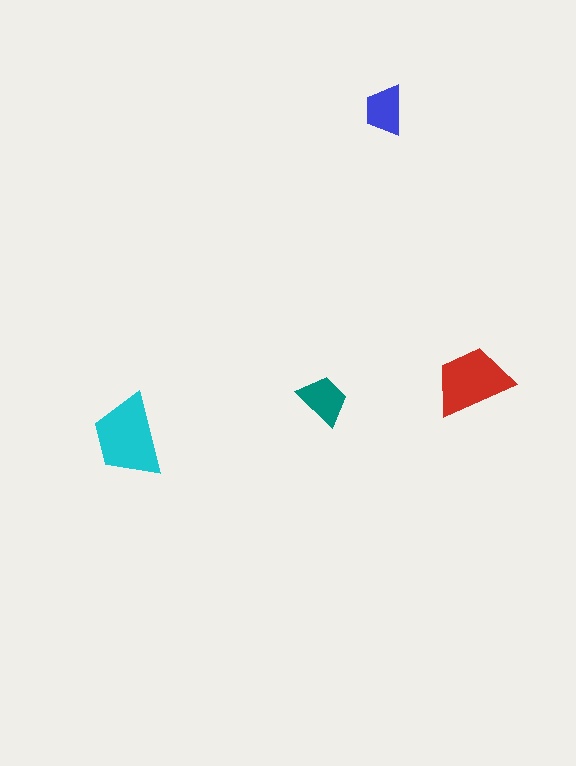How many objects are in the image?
There are 4 objects in the image.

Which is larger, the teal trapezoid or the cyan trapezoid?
The cyan one.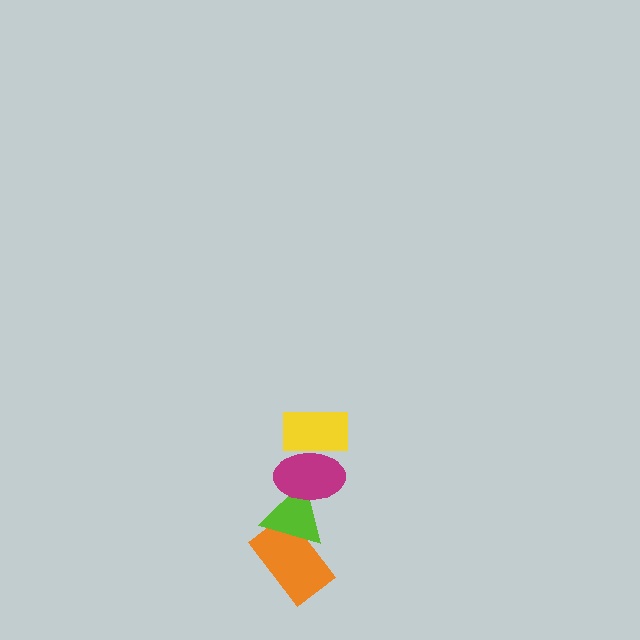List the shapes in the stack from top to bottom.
From top to bottom: the yellow rectangle, the magenta ellipse, the lime triangle, the orange rectangle.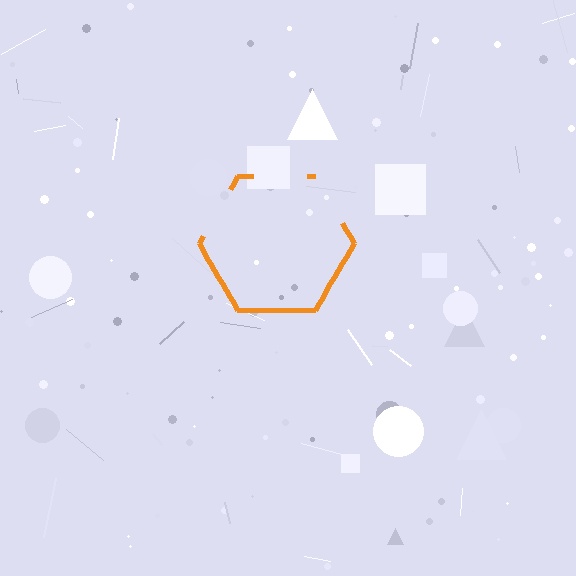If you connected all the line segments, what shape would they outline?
They would outline a hexagon.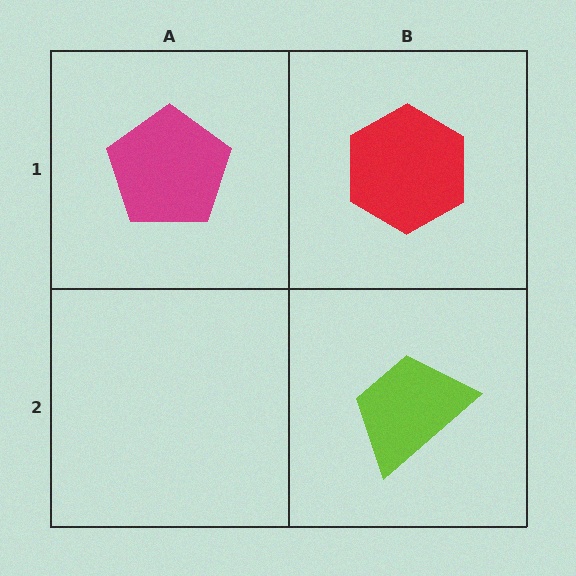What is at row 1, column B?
A red hexagon.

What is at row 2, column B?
A lime trapezoid.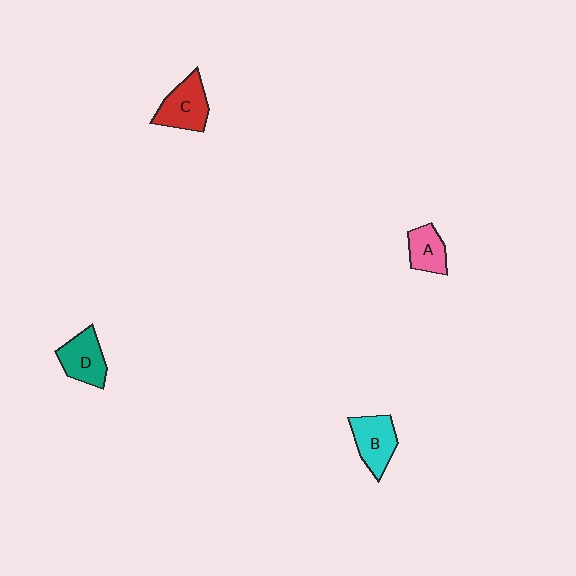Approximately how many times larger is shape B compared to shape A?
Approximately 1.3 times.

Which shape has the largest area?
Shape C (red).